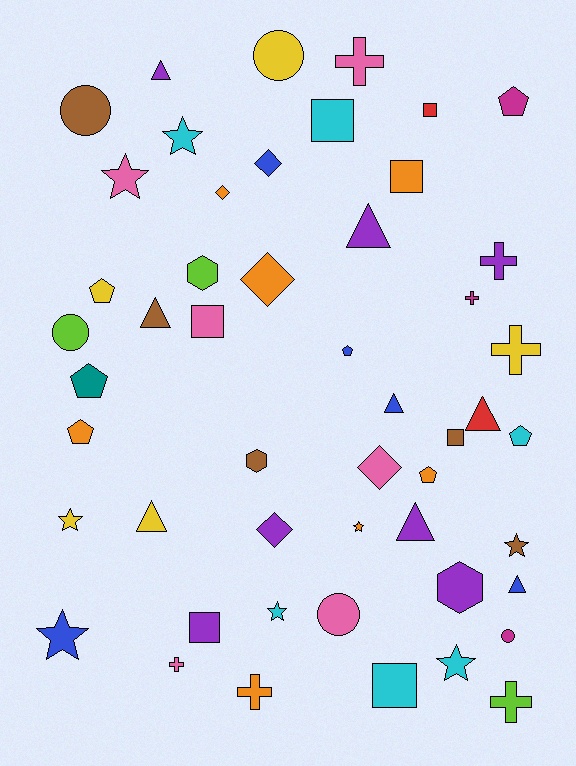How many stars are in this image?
There are 8 stars.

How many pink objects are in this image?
There are 6 pink objects.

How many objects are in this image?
There are 50 objects.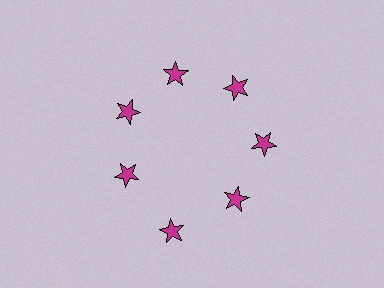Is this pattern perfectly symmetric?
No. The 7 magenta stars are arranged in a ring, but one element near the 6 o'clock position is pushed outward from the center, breaking the 7-fold rotational symmetry.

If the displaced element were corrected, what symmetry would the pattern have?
It would have 7-fold rotational symmetry — the pattern would map onto itself every 51 degrees.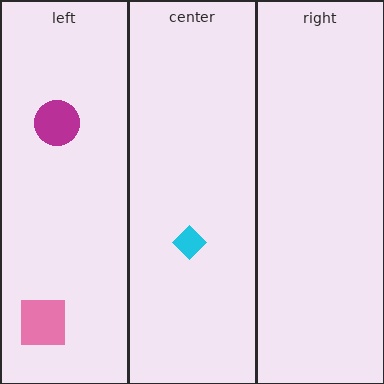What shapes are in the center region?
The cyan diamond.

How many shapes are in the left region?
2.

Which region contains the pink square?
The left region.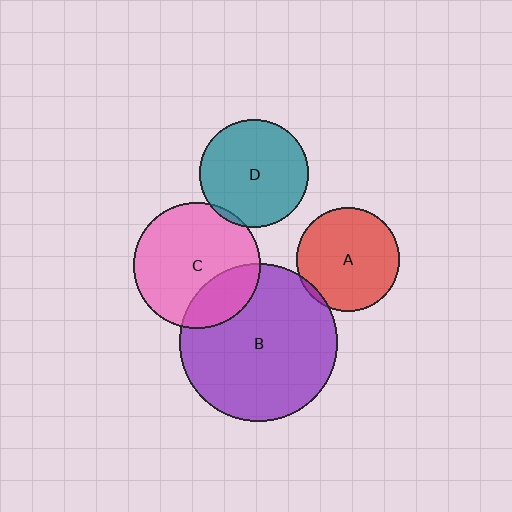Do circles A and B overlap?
Yes.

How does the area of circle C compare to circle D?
Approximately 1.4 times.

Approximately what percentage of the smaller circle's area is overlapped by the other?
Approximately 5%.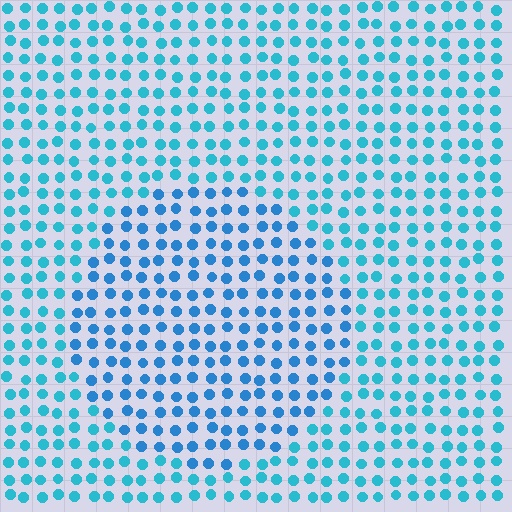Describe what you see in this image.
The image is filled with small cyan elements in a uniform arrangement. A circle-shaped region is visible where the elements are tinted to a slightly different hue, forming a subtle color boundary.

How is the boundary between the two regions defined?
The boundary is defined purely by a slight shift in hue (about 20 degrees). Spacing, size, and orientation are identical on both sides.